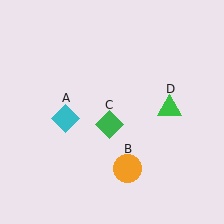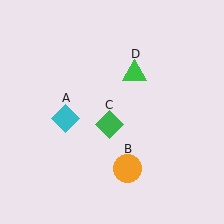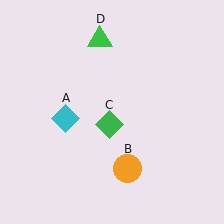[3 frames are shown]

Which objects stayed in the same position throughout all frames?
Cyan diamond (object A) and orange circle (object B) and green diamond (object C) remained stationary.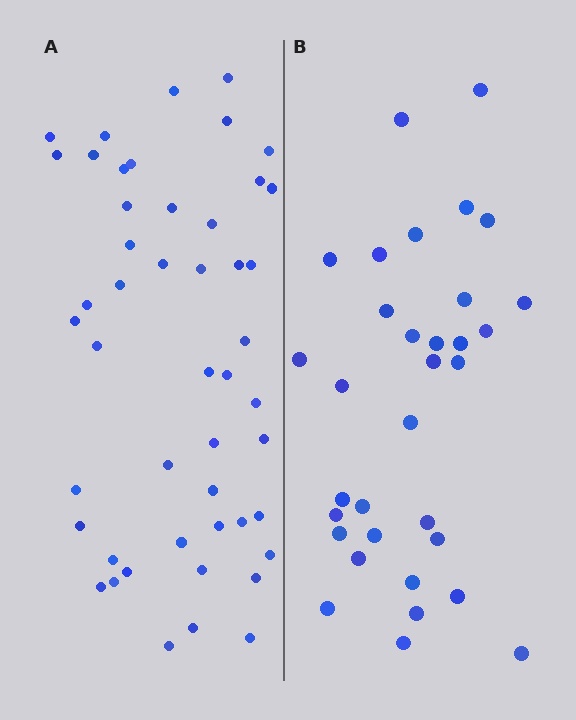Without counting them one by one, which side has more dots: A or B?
Region A (the left region) has more dots.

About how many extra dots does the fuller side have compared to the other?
Region A has approximately 15 more dots than region B.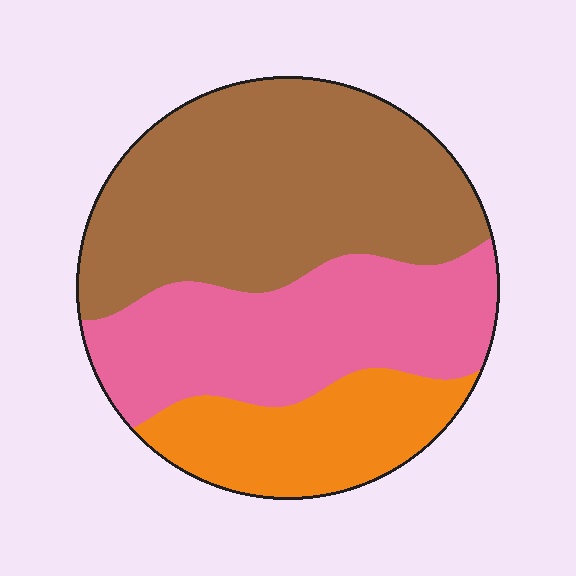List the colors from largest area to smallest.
From largest to smallest: brown, pink, orange.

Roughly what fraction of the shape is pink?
Pink covers around 35% of the shape.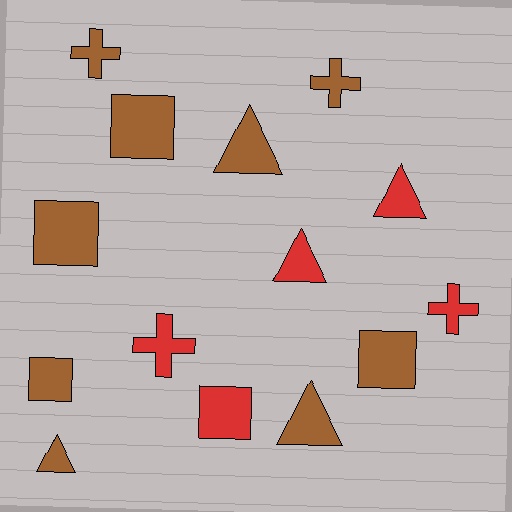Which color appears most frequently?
Brown, with 9 objects.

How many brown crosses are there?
There are 2 brown crosses.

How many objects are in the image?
There are 14 objects.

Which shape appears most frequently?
Triangle, with 5 objects.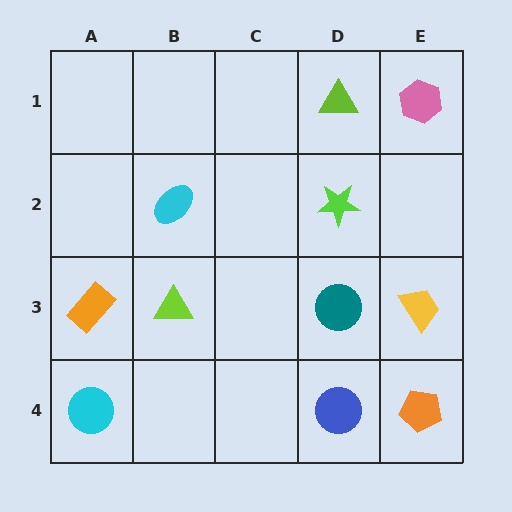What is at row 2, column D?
A lime star.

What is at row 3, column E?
A yellow trapezoid.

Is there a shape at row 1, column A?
No, that cell is empty.